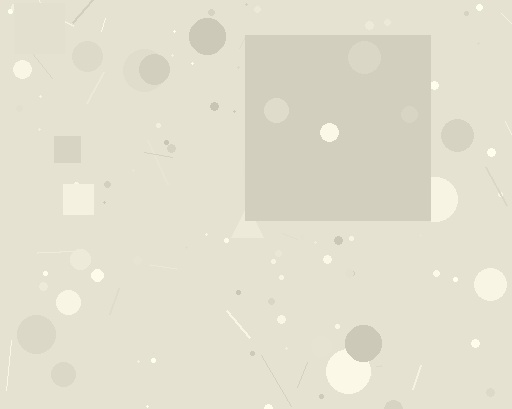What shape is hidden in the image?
A square is hidden in the image.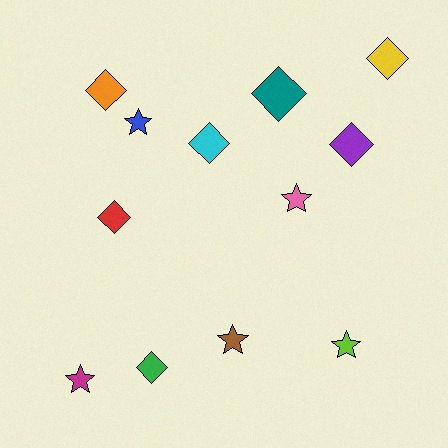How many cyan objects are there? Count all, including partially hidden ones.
There is 1 cyan object.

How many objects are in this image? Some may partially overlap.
There are 12 objects.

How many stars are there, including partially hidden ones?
There are 5 stars.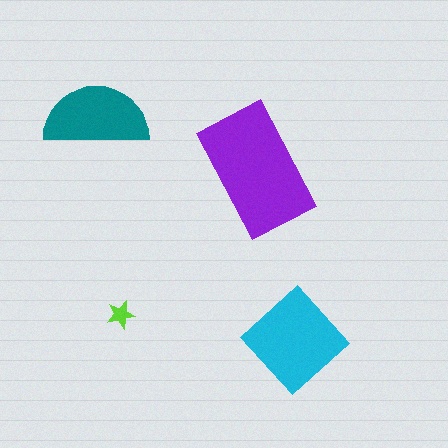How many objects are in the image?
There are 4 objects in the image.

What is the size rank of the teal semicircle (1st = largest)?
3rd.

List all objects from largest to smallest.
The purple rectangle, the cyan diamond, the teal semicircle, the lime star.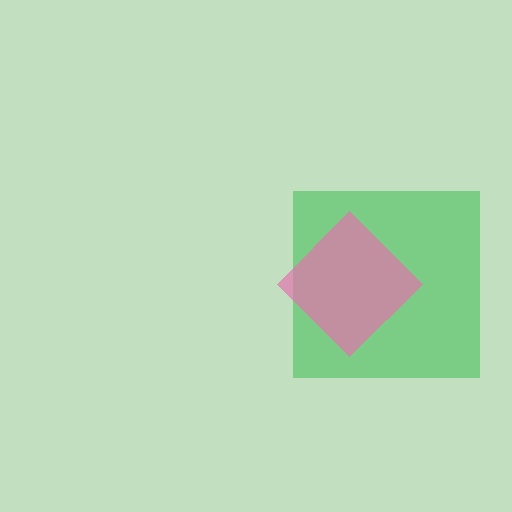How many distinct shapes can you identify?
There are 2 distinct shapes: a green square, a pink diamond.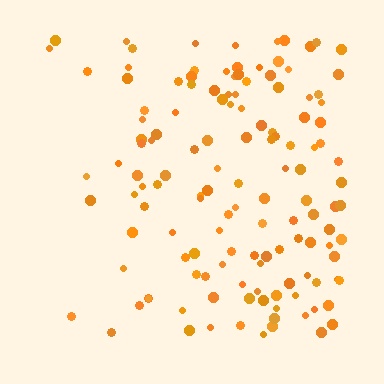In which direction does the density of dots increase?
From left to right, with the right side densest.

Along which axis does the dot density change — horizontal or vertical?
Horizontal.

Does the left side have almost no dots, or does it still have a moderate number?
Still a moderate number, just noticeably fewer than the right.